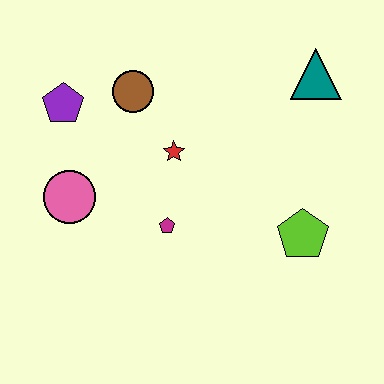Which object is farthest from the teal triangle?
The pink circle is farthest from the teal triangle.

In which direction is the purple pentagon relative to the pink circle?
The purple pentagon is above the pink circle.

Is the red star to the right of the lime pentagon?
No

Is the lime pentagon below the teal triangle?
Yes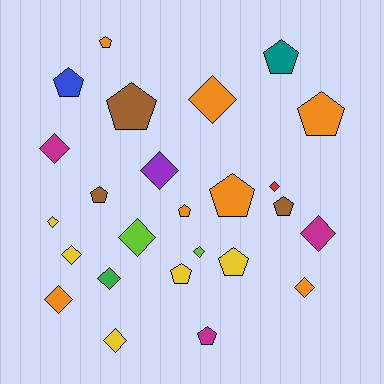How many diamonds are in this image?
There are 13 diamonds.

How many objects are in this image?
There are 25 objects.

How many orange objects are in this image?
There are 7 orange objects.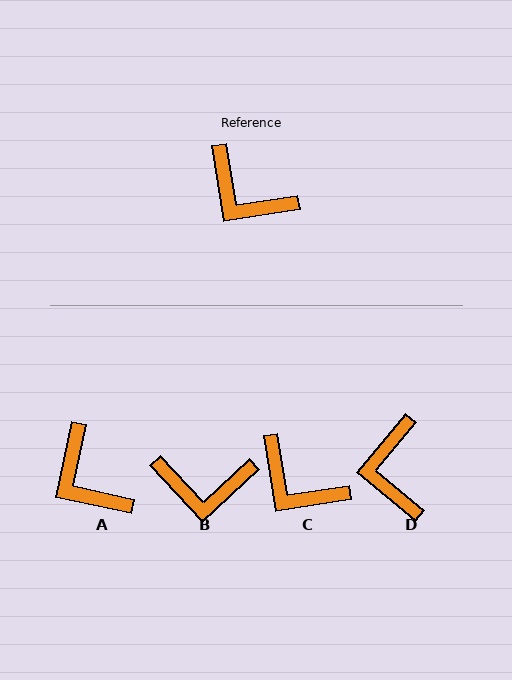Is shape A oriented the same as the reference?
No, it is off by about 21 degrees.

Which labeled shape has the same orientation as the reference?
C.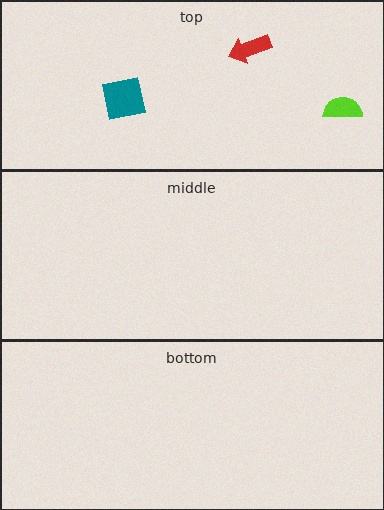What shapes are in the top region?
The teal square, the lime semicircle, the red arrow.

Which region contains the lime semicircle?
The top region.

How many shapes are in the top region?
3.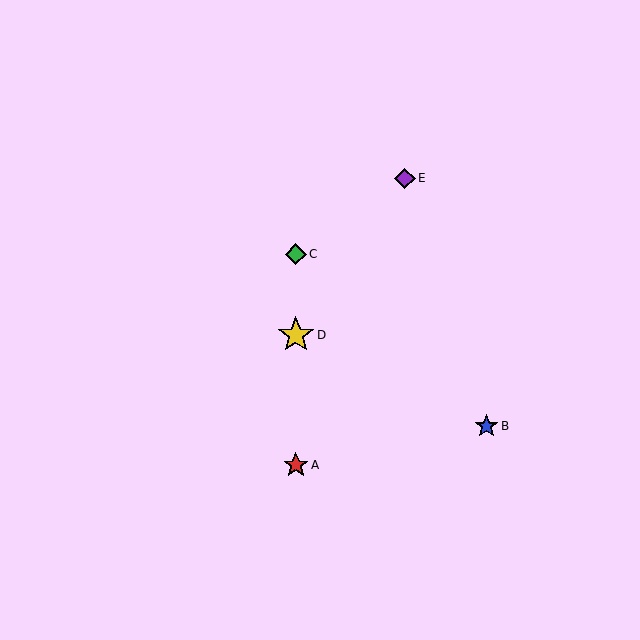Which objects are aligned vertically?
Objects A, C, D are aligned vertically.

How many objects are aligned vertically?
3 objects (A, C, D) are aligned vertically.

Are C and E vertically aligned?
No, C is at x≈296 and E is at x≈405.